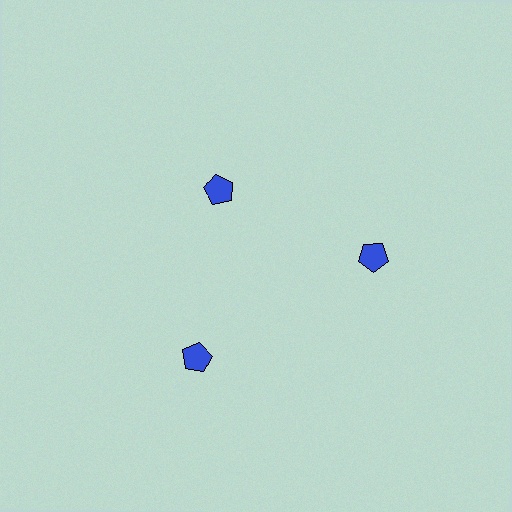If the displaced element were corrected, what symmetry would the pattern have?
It would have 3-fold rotational symmetry — the pattern would map onto itself every 120 degrees.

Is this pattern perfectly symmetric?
No. The 3 blue pentagons are arranged in a ring, but one element near the 11 o'clock position is pulled inward toward the center, breaking the 3-fold rotational symmetry.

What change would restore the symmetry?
The symmetry would be restored by moving it outward, back onto the ring so that all 3 pentagons sit at equal angles and equal distance from the center.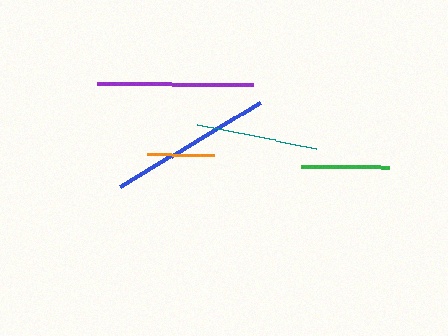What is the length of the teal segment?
The teal segment is approximately 121 pixels long.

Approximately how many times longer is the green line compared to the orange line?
The green line is approximately 1.3 times the length of the orange line.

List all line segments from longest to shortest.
From longest to shortest: blue, purple, teal, green, orange.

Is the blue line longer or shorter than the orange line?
The blue line is longer than the orange line.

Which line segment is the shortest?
The orange line is the shortest at approximately 67 pixels.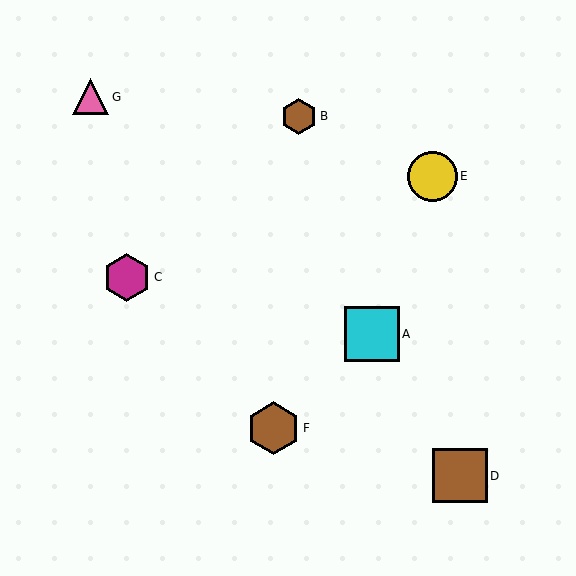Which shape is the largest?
The cyan square (labeled A) is the largest.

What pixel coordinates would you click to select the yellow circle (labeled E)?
Click at (432, 176) to select the yellow circle E.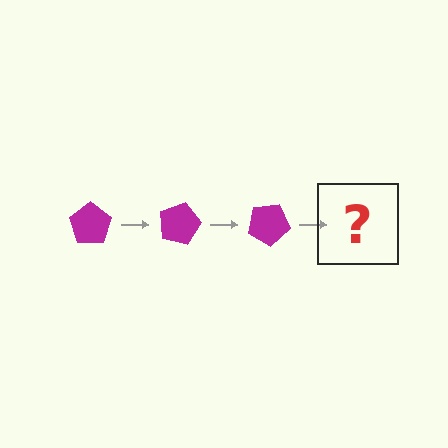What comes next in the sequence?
The next element should be a magenta pentagon rotated 45 degrees.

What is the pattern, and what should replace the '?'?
The pattern is that the pentagon rotates 15 degrees each step. The '?' should be a magenta pentagon rotated 45 degrees.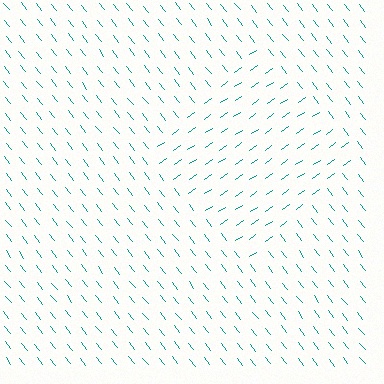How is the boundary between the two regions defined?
The boundary is defined purely by a change in line orientation (approximately 87 degrees difference). All lines are the same color and thickness.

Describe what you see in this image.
The image is filled with small teal line segments. A diamond region in the image has lines oriented differently from the surrounding lines, creating a visible texture boundary.